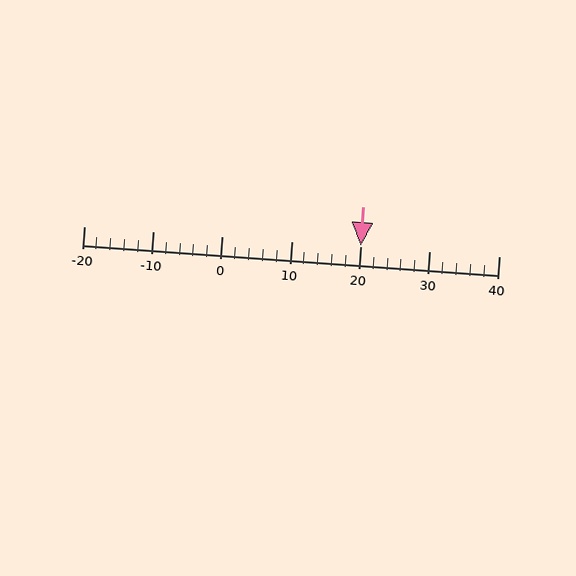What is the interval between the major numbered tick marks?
The major tick marks are spaced 10 units apart.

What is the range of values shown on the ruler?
The ruler shows values from -20 to 40.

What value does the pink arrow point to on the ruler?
The pink arrow points to approximately 20.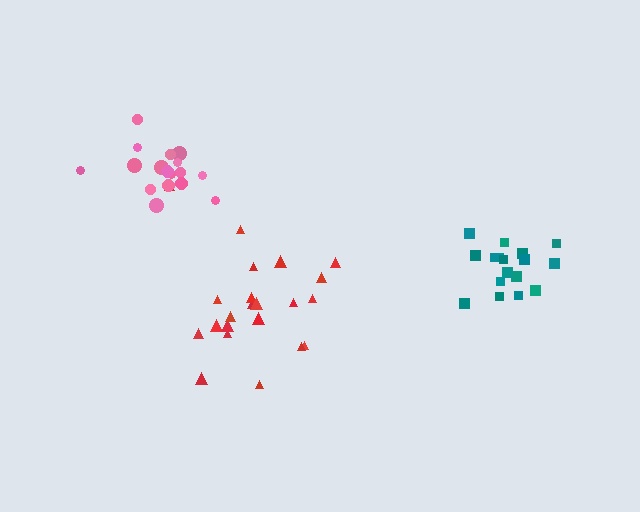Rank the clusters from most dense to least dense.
teal, pink, red.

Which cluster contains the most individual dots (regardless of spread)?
Red (22).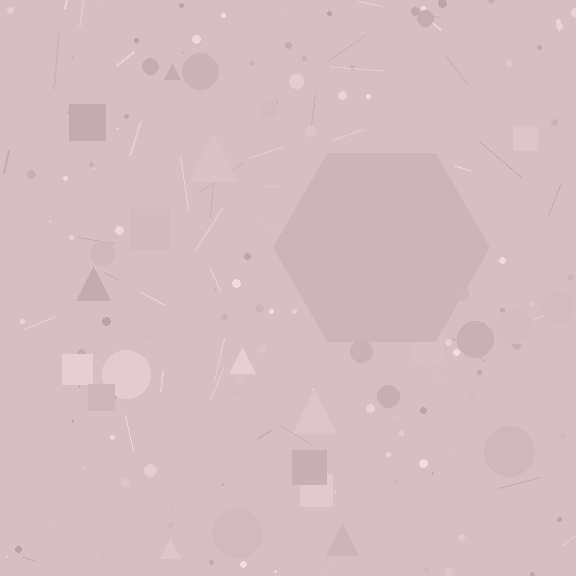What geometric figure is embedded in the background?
A hexagon is embedded in the background.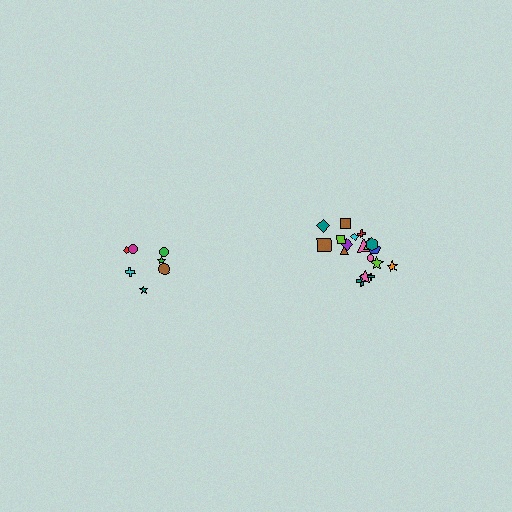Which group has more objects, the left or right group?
The right group.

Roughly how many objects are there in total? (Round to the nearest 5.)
Roughly 25 objects in total.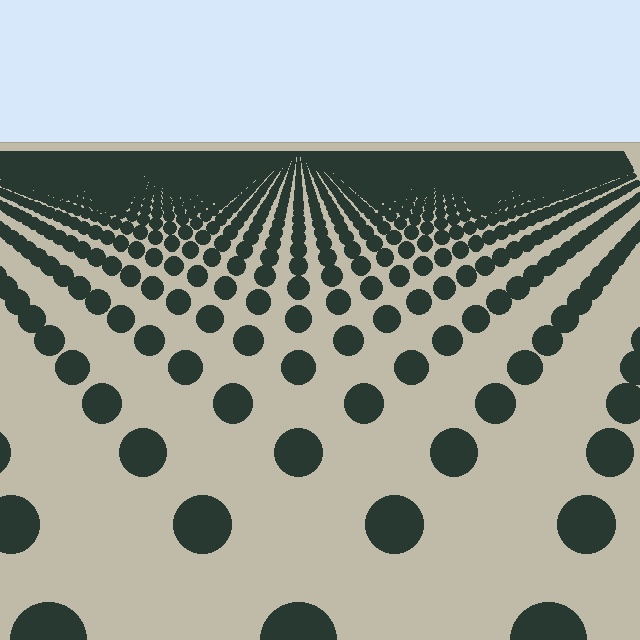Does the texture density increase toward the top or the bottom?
Density increases toward the top.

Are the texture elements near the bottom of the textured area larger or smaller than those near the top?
Larger. Near the bottom, elements are closer to the viewer and appear at a bigger on-screen size.